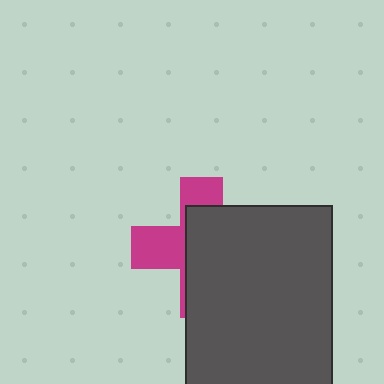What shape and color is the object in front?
The object in front is a dark gray rectangle.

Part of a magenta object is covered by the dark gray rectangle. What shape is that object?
It is a cross.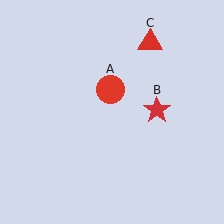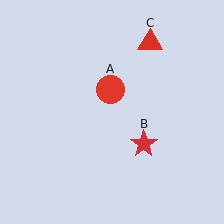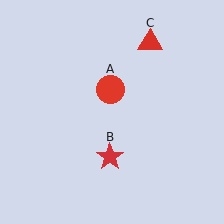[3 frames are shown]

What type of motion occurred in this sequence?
The red star (object B) rotated clockwise around the center of the scene.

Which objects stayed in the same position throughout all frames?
Red circle (object A) and red triangle (object C) remained stationary.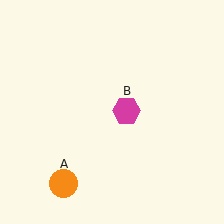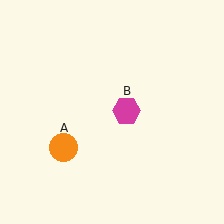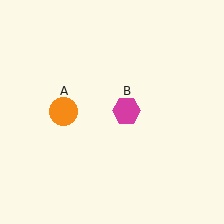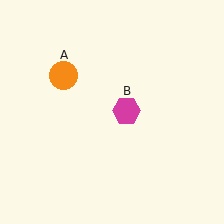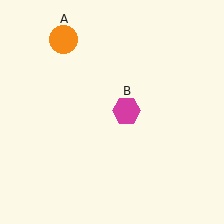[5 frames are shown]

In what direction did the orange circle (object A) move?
The orange circle (object A) moved up.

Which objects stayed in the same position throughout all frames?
Magenta hexagon (object B) remained stationary.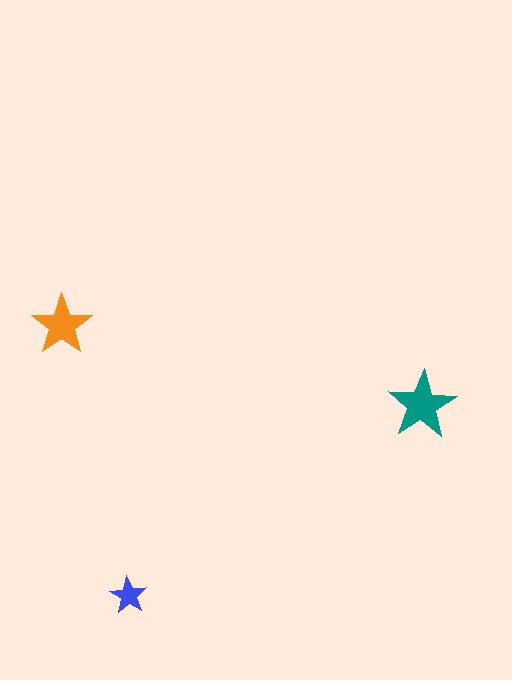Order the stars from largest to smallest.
the teal one, the orange one, the blue one.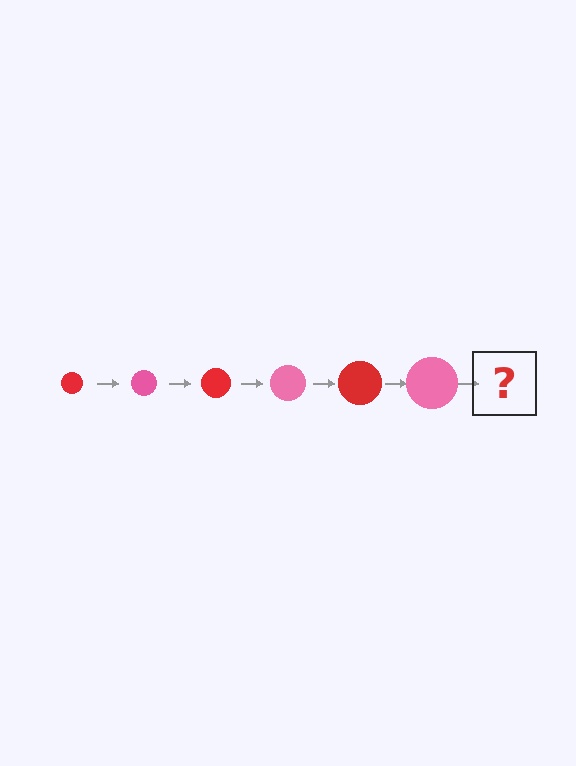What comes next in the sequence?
The next element should be a red circle, larger than the previous one.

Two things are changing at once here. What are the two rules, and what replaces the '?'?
The two rules are that the circle grows larger each step and the color cycles through red and pink. The '?' should be a red circle, larger than the previous one.